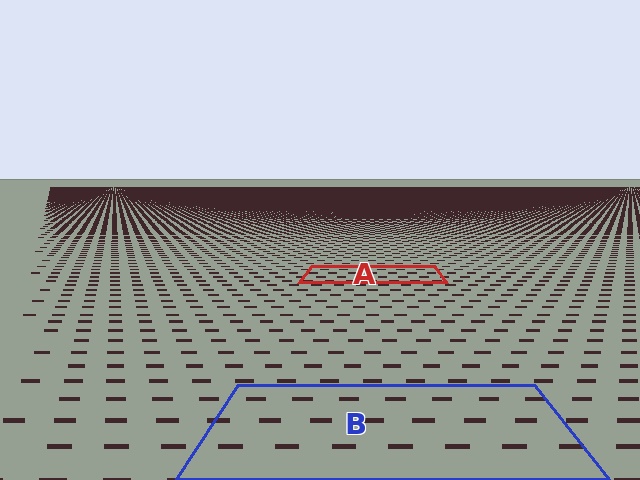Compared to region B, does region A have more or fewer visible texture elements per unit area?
Region A has more texture elements per unit area — they are packed more densely because it is farther away.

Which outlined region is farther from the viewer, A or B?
Region A is farther from the viewer — the texture elements inside it appear smaller and more densely packed.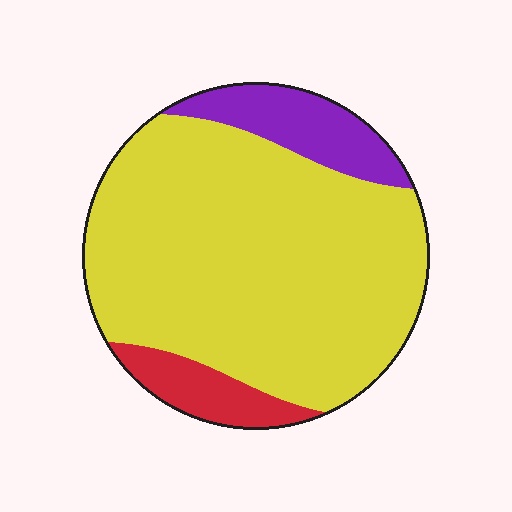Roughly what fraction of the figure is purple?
Purple covers around 10% of the figure.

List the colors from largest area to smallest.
From largest to smallest: yellow, purple, red.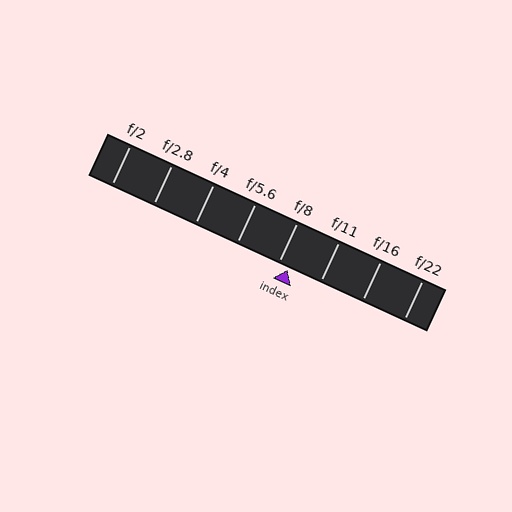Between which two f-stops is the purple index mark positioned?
The index mark is between f/8 and f/11.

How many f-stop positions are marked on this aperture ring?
There are 8 f-stop positions marked.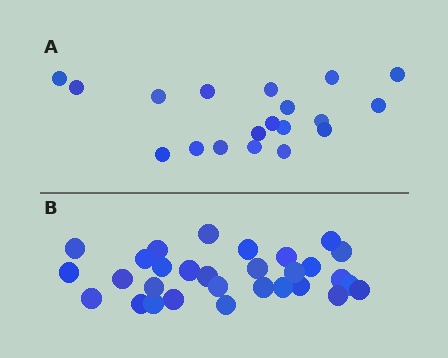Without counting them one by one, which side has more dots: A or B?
Region B (the bottom region) has more dots.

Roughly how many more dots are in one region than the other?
Region B has roughly 12 or so more dots than region A.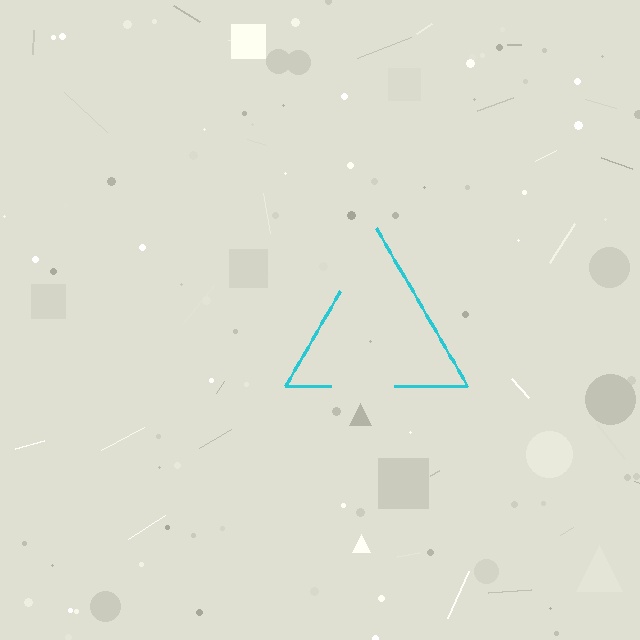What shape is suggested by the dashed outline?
The dashed outline suggests a triangle.